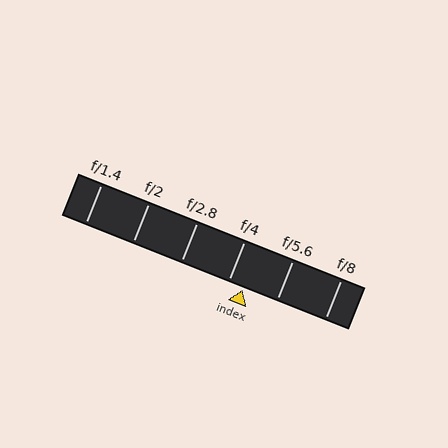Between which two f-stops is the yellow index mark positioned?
The index mark is between f/4 and f/5.6.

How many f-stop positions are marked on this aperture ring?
There are 6 f-stop positions marked.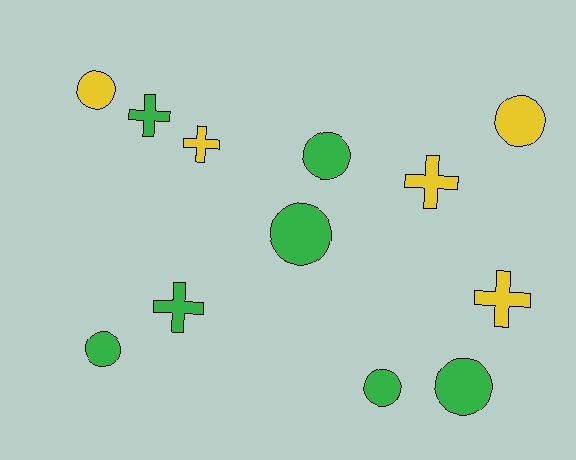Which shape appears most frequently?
Circle, with 7 objects.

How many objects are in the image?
There are 12 objects.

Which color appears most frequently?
Green, with 7 objects.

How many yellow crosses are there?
There are 3 yellow crosses.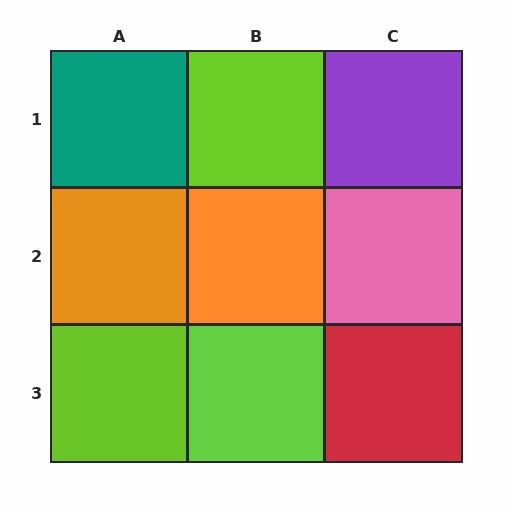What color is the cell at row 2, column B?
Orange.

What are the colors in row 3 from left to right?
Lime, lime, red.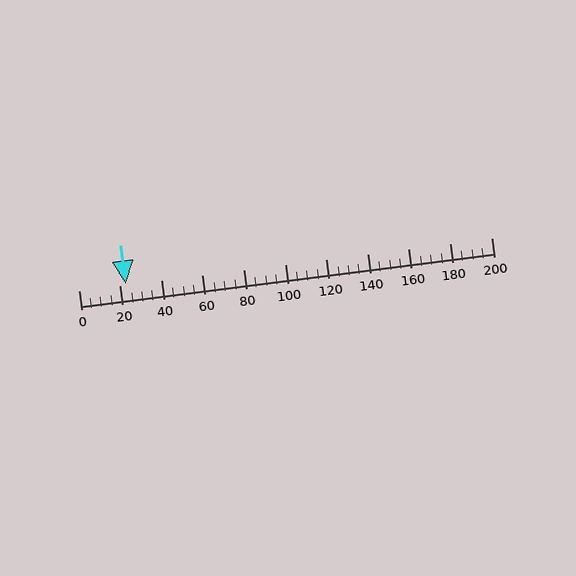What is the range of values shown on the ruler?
The ruler shows values from 0 to 200.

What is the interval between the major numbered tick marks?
The major tick marks are spaced 20 units apart.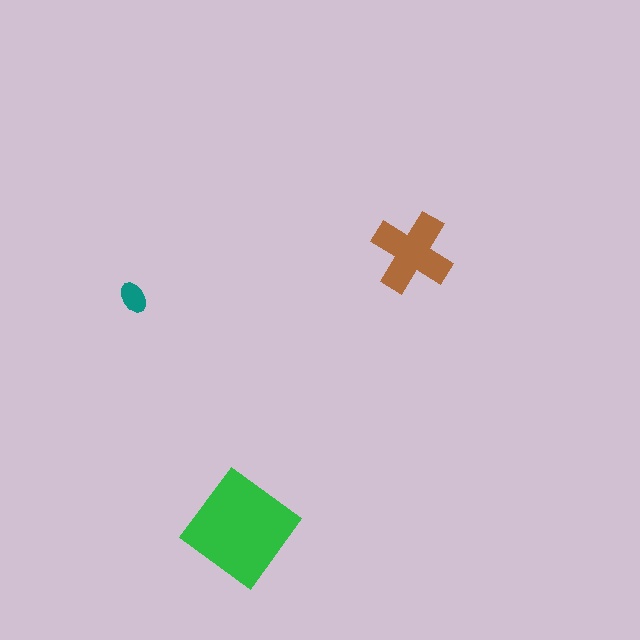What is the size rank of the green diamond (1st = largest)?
1st.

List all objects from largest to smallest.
The green diamond, the brown cross, the teal ellipse.